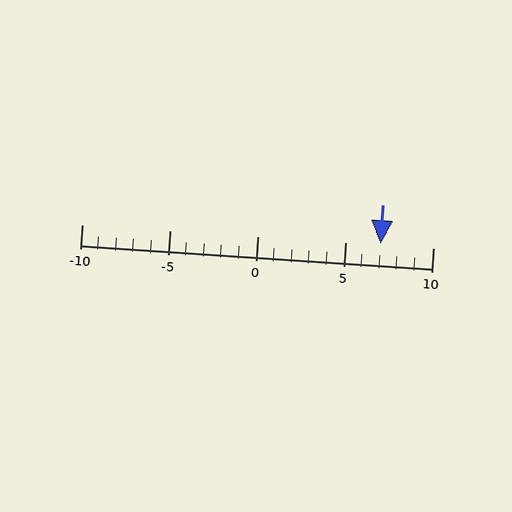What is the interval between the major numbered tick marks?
The major tick marks are spaced 5 units apart.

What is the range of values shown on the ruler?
The ruler shows values from -10 to 10.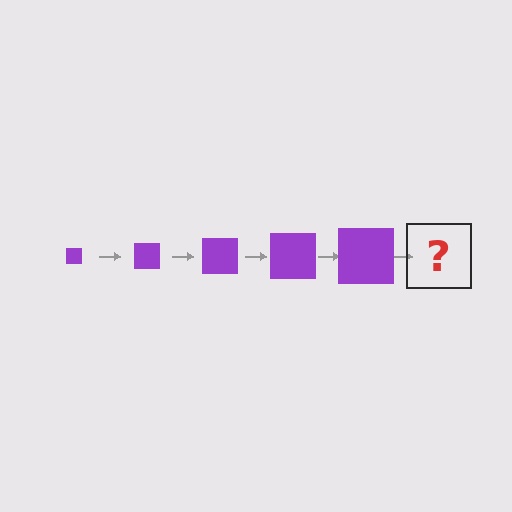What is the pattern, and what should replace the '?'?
The pattern is that the square gets progressively larger each step. The '?' should be a purple square, larger than the previous one.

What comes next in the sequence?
The next element should be a purple square, larger than the previous one.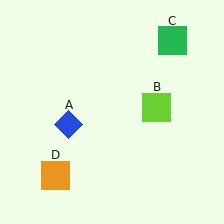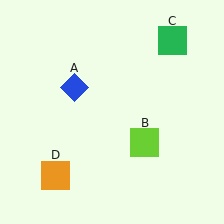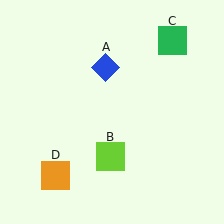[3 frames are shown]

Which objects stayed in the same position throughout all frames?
Green square (object C) and orange square (object D) remained stationary.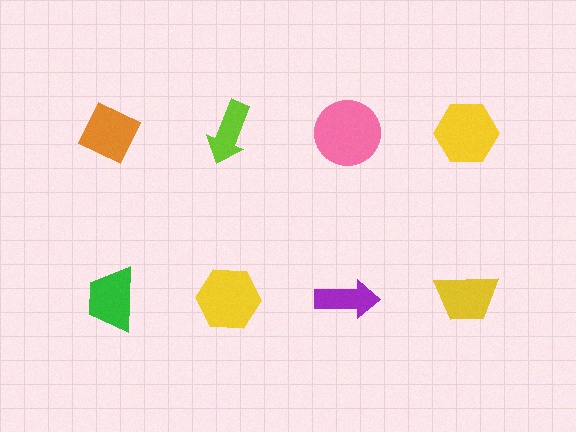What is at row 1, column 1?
An orange diamond.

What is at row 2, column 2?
A yellow hexagon.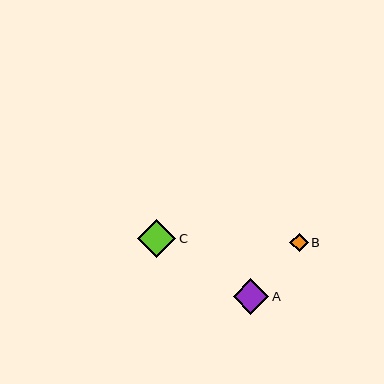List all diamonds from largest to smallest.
From largest to smallest: C, A, B.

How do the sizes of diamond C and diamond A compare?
Diamond C and diamond A are approximately the same size.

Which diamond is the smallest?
Diamond B is the smallest with a size of approximately 19 pixels.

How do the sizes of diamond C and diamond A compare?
Diamond C and diamond A are approximately the same size.